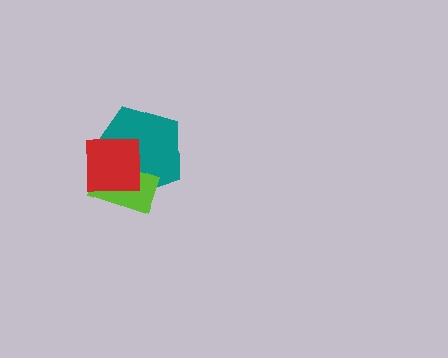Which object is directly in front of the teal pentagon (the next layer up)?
The lime rectangle is directly in front of the teal pentagon.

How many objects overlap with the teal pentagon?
2 objects overlap with the teal pentagon.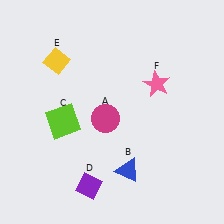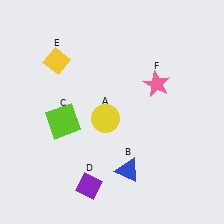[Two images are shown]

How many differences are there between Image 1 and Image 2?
There is 1 difference between the two images.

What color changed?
The circle (A) changed from magenta in Image 1 to yellow in Image 2.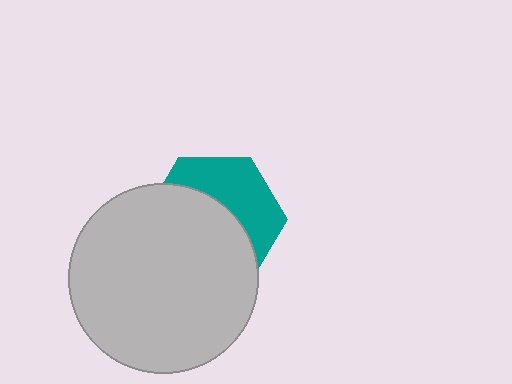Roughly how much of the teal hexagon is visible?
A small part of it is visible (roughly 41%).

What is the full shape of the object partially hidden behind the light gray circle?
The partially hidden object is a teal hexagon.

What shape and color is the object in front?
The object in front is a light gray circle.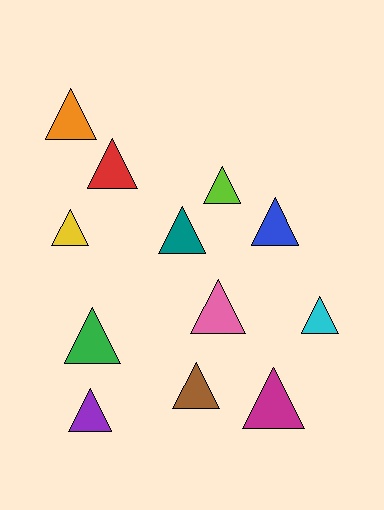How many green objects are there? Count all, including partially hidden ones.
There is 1 green object.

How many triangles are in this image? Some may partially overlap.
There are 12 triangles.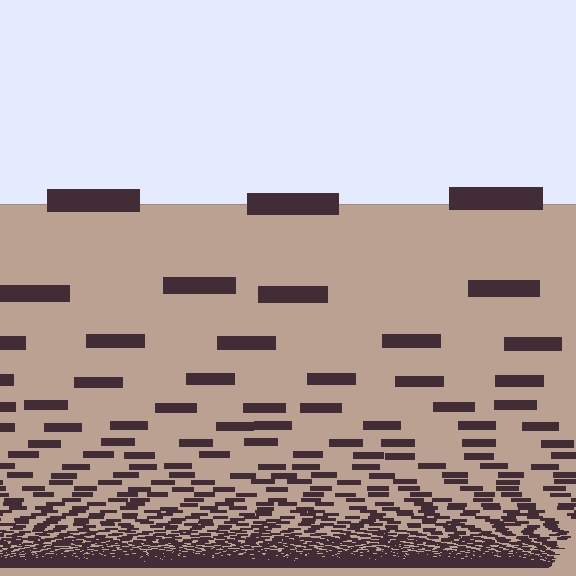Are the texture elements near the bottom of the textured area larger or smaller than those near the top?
Smaller. The gradient is inverted — elements near the bottom are smaller and denser.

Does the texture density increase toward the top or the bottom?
Density increases toward the bottom.